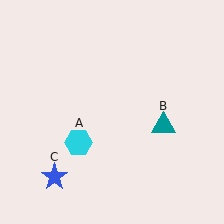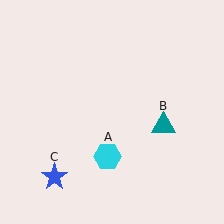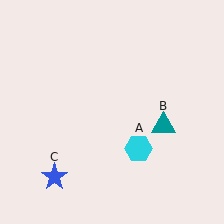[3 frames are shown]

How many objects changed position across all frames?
1 object changed position: cyan hexagon (object A).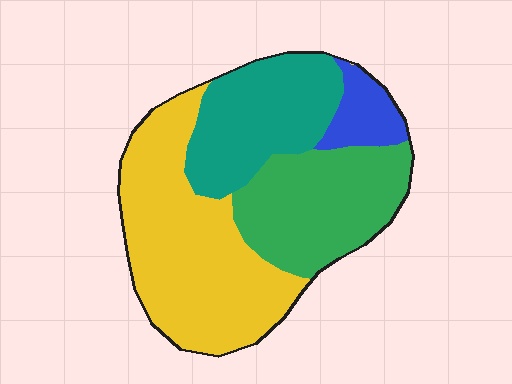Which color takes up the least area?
Blue, at roughly 10%.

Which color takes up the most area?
Yellow, at roughly 40%.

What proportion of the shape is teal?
Teal covers about 25% of the shape.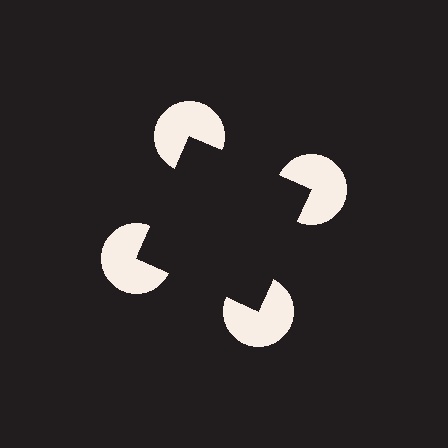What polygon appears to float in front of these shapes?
An illusory square — its edges are inferred from the aligned wedge cuts in the pac-man discs, not physically drawn.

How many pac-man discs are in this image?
There are 4 — one at each vertex of the illusory square.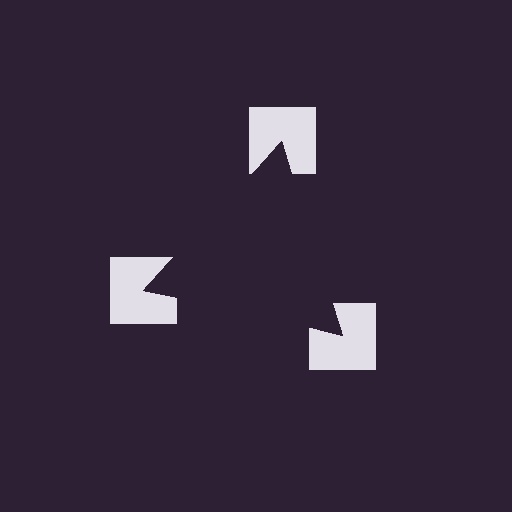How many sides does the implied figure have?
3 sides.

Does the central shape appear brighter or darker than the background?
It typically appears slightly darker than the background, even though no actual brightness change is drawn.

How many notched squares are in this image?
There are 3 — one at each vertex of the illusory triangle.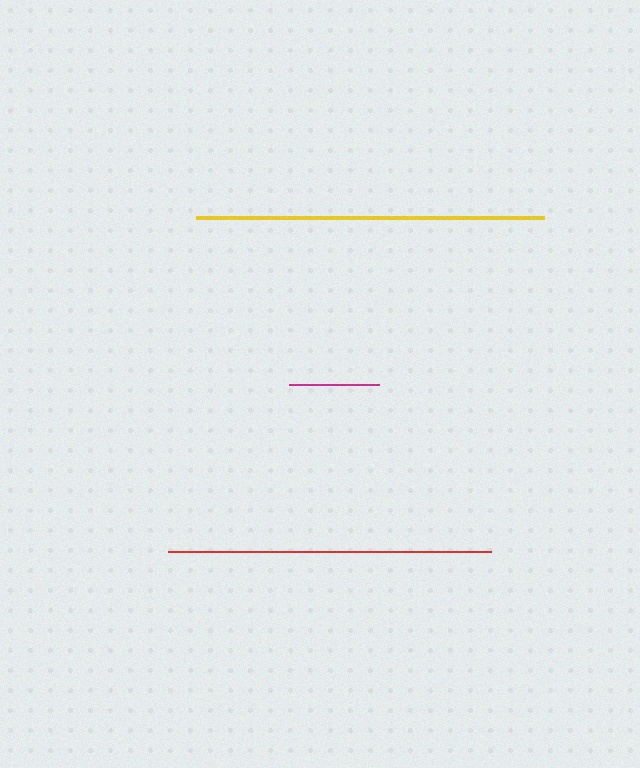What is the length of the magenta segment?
The magenta segment is approximately 90 pixels long.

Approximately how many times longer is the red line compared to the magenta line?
The red line is approximately 3.6 times the length of the magenta line.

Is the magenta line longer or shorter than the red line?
The red line is longer than the magenta line.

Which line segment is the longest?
The yellow line is the longest at approximately 348 pixels.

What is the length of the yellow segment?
The yellow segment is approximately 348 pixels long.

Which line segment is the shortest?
The magenta line is the shortest at approximately 90 pixels.